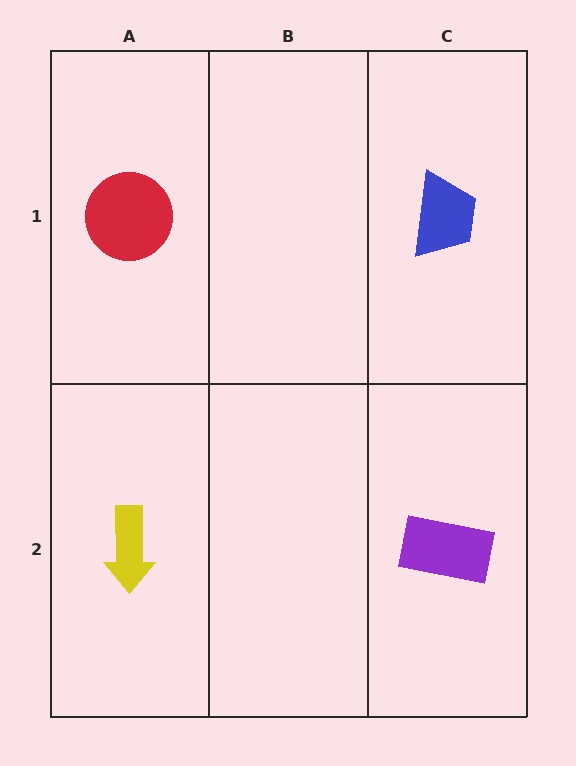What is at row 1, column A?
A red circle.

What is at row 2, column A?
A yellow arrow.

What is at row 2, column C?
A purple rectangle.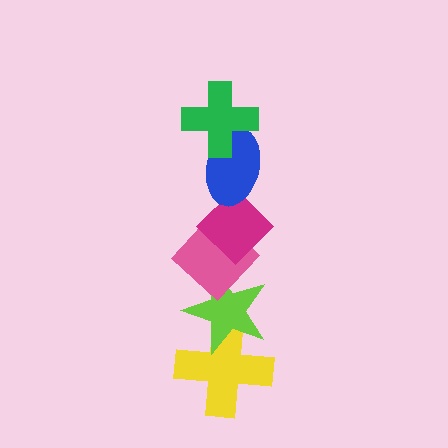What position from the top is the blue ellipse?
The blue ellipse is 2nd from the top.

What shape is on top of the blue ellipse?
The green cross is on top of the blue ellipse.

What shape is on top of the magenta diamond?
The blue ellipse is on top of the magenta diamond.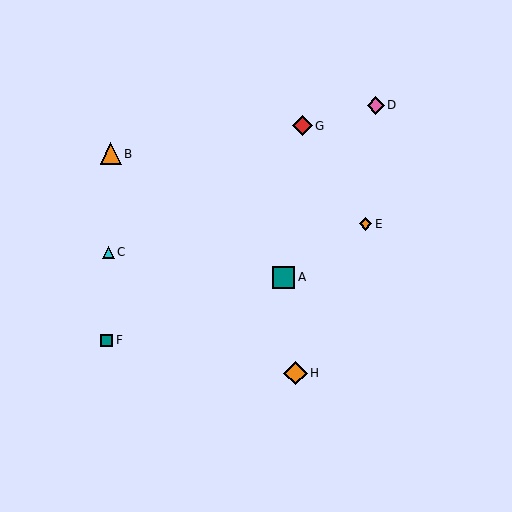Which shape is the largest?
The orange diamond (labeled H) is the largest.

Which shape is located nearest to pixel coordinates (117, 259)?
The cyan triangle (labeled C) at (108, 252) is nearest to that location.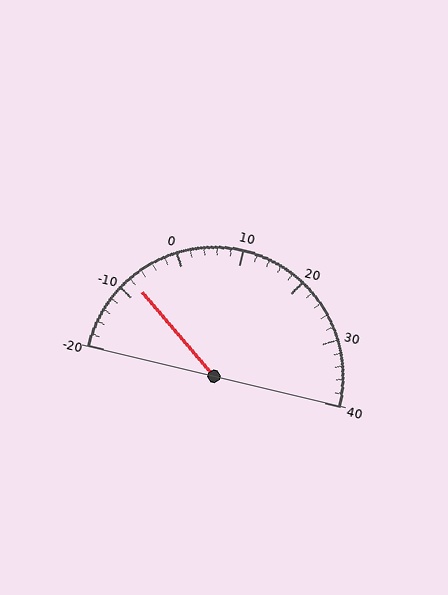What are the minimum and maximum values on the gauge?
The gauge ranges from -20 to 40.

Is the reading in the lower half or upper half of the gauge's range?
The reading is in the lower half of the range (-20 to 40).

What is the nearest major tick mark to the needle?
The nearest major tick mark is -10.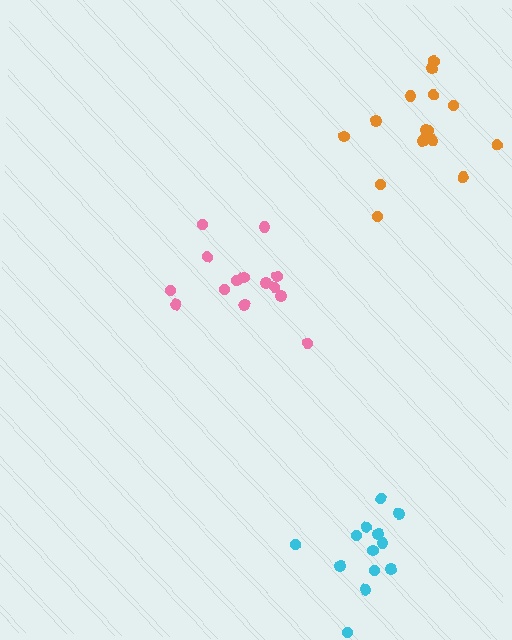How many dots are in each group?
Group 1: 14 dots, Group 2: 16 dots, Group 3: 13 dots (43 total).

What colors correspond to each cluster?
The clusters are colored: pink, orange, cyan.